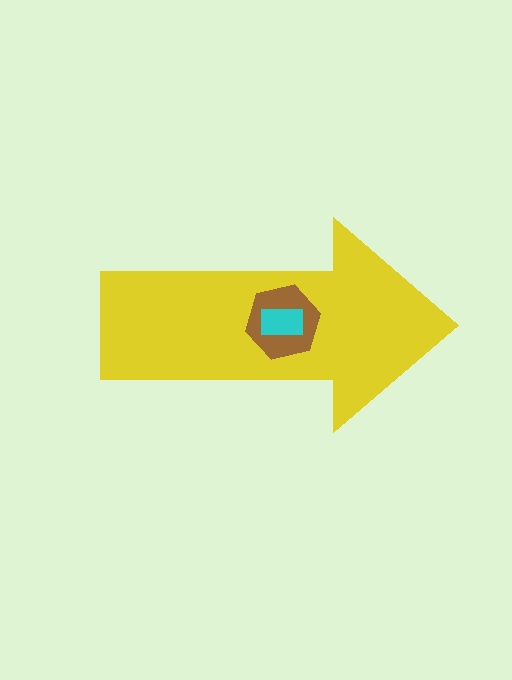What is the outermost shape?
The yellow arrow.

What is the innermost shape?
The cyan rectangle.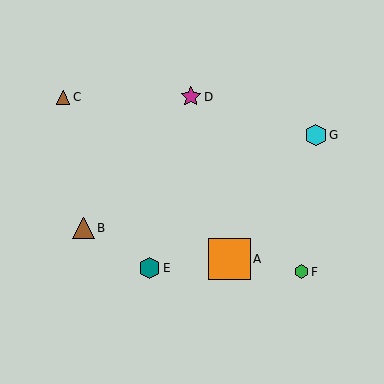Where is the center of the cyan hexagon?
The center of the cyan hexagon is at (316, 135).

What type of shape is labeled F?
Shape F is a green hexagon.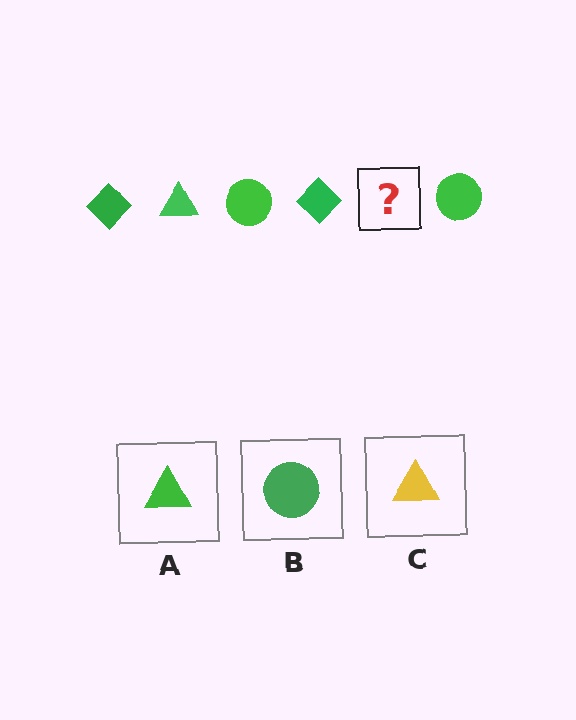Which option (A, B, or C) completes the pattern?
A.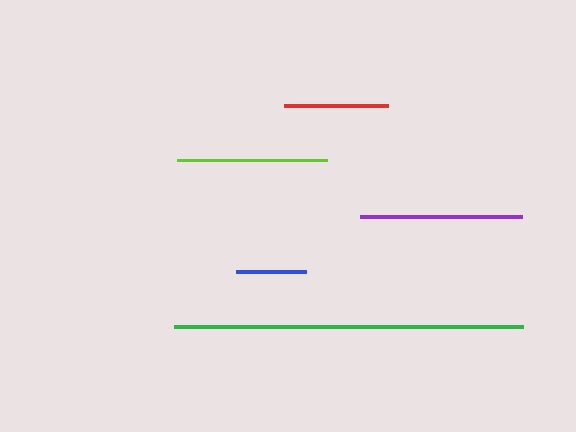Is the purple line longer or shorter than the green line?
The green line is longer than the purple line.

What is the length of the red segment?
The red segment is approximately 104 pixels long.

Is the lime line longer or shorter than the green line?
The green line is longer than the lime line.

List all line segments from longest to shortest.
From longest to shortest: green, purple, lime, red, blue.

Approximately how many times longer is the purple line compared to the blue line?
The purple line is approximately 2.3 times the length of the blue line.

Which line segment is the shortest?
The blue line is the shortest at approximately 70 pixels.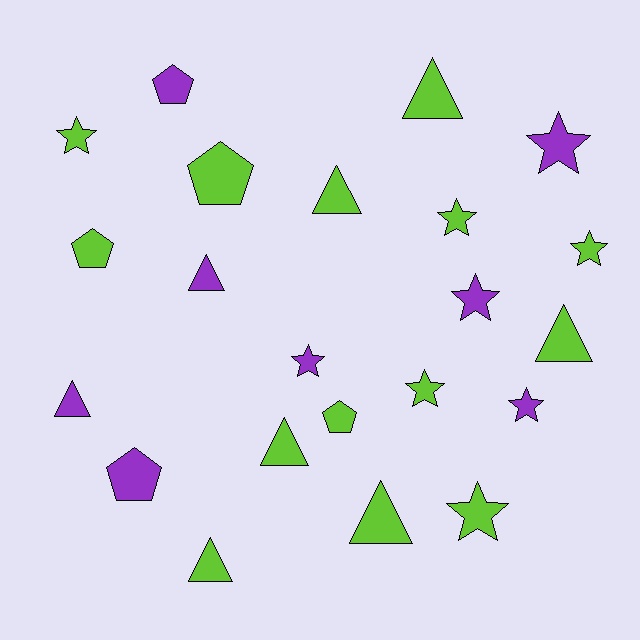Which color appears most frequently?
Lime, with 14 objects.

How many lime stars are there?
There are 5 lime stars.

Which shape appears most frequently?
Star, with 9 objects.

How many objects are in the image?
There are 22 objects.